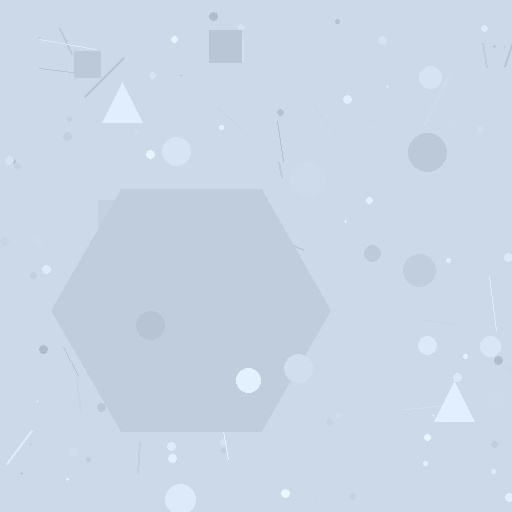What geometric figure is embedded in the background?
A hexagon is embedded in the background.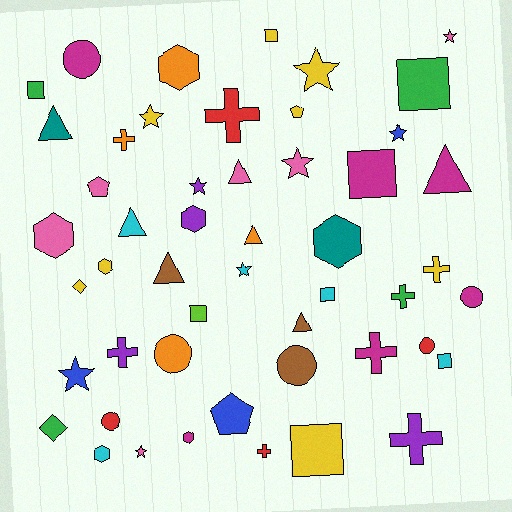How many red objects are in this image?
There are 4 red objects.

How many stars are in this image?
There are 9 stars.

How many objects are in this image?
There are 50 objects.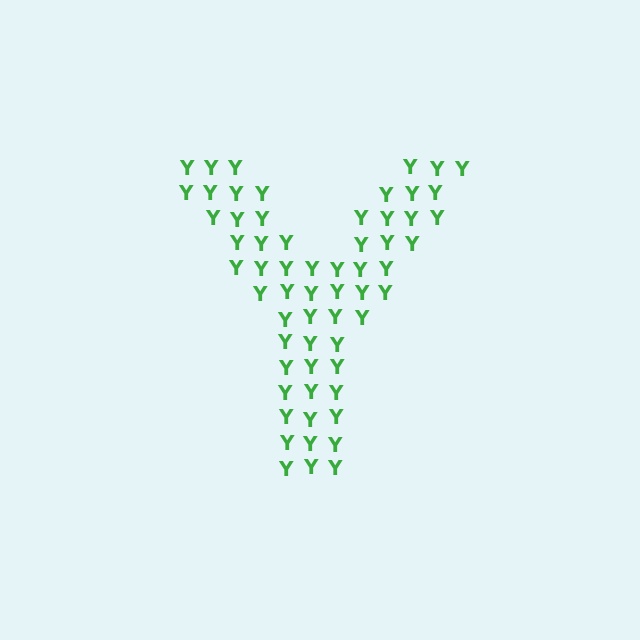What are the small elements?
The small elements are letter Y's.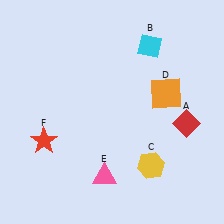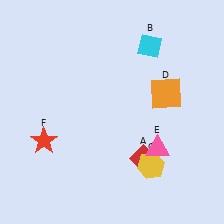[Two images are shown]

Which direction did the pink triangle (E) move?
The pink triangle (E) moved right.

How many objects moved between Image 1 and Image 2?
2 objects moved between the two images.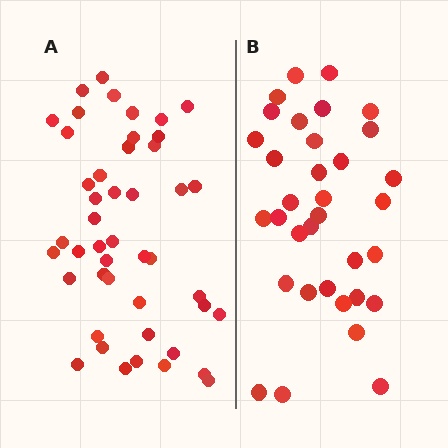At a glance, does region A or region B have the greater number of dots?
Region A (the left region) has more dots.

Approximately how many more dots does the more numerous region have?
Region A has roughly 12 or so more dots than region B.